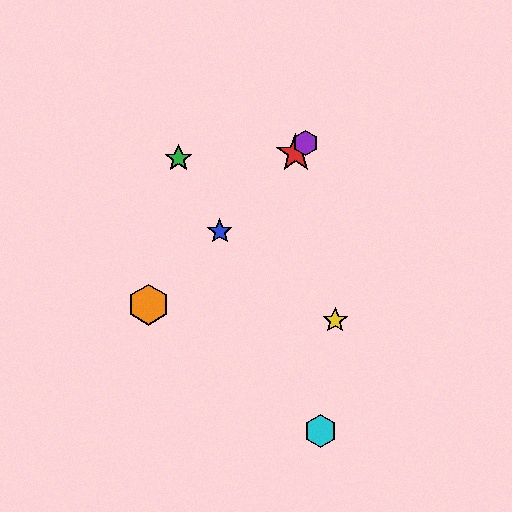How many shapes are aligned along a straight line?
4 shapes (the red star, the blue star, the purple hexagon, the orange hexagon) are aligned along a straight line.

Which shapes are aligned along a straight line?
The red star, the blue star, the purple hexagon, the orange hexagon are aligned along a straight line.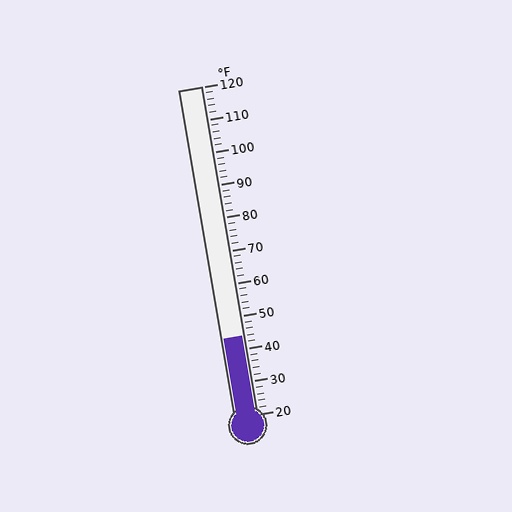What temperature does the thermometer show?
The thermometer shows approximately 44°F.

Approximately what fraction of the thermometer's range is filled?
The thermometer is filled to approximately 25% of its range.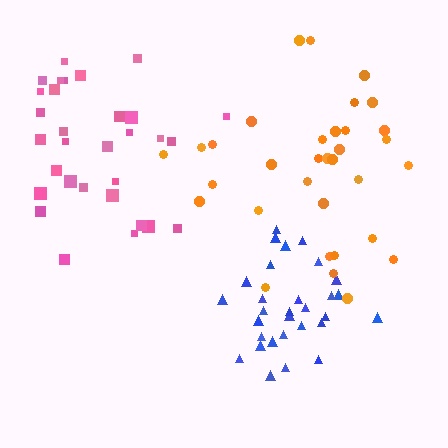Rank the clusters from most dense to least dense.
blue, pink, orange.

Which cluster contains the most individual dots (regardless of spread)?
Orange (33).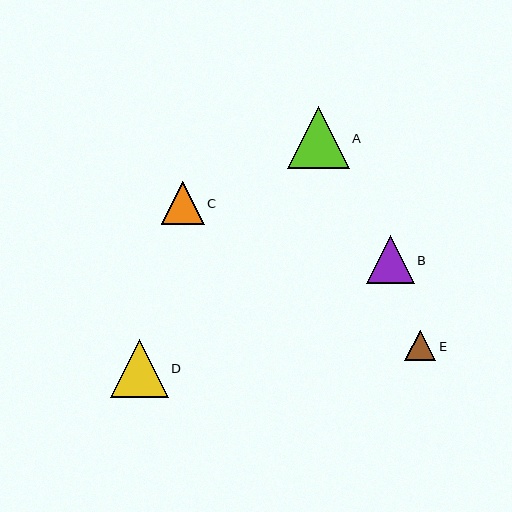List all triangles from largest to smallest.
From largest to smallest: A, D, B, C, E.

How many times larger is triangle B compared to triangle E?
Triangle B is approximately 1.6 times the size of triangle E.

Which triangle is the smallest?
Triangle E is the smallest with a size of approximately 31 pixels.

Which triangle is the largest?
Triangle A is the largest with a size of approximately 62 pixels.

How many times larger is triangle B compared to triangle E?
Triangle B is approximately 1.6 times the size of triangle E.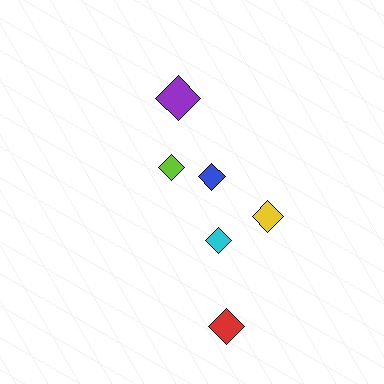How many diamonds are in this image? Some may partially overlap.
There are 6 diamonds.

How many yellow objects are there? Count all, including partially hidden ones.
There is 1 yellow object.